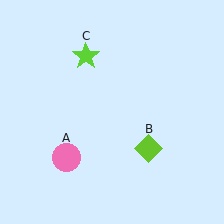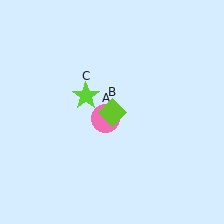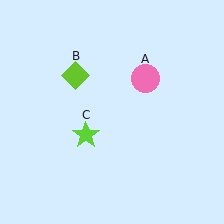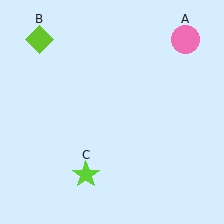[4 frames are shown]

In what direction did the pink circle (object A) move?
The pink circle (object A) moved up and to the right.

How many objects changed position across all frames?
3 objects changed position: pink circle (object A), lime diamond (object B), lime star (object C).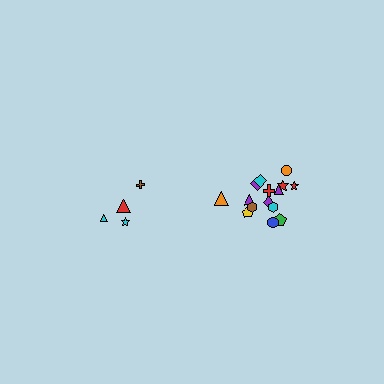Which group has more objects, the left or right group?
The right group.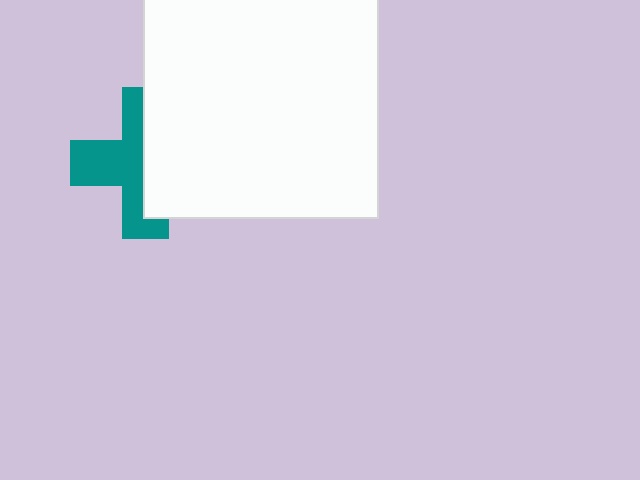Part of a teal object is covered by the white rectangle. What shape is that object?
It is a cross.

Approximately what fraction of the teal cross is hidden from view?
Roughly 48% of the teal cross is hidden behind the white rectangle.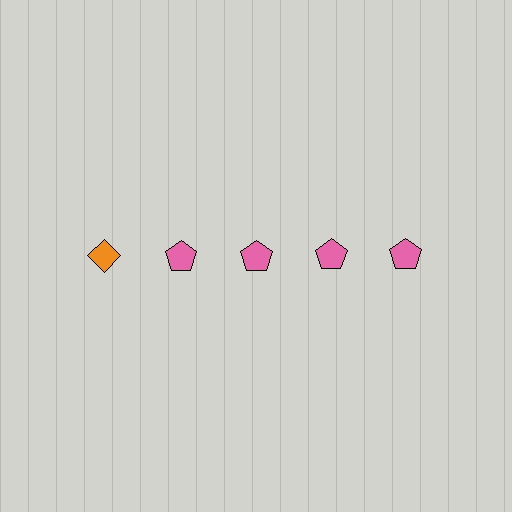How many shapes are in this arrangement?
There are 5 shapes arranged in a grid pattern.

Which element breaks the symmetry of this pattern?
The orange diamond in the top row, leftmost column breaks the symmetry. All other shapes are pink pentagons.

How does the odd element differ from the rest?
It differs in both color (orange instead of pink) and shape (diamond instead of pentagon).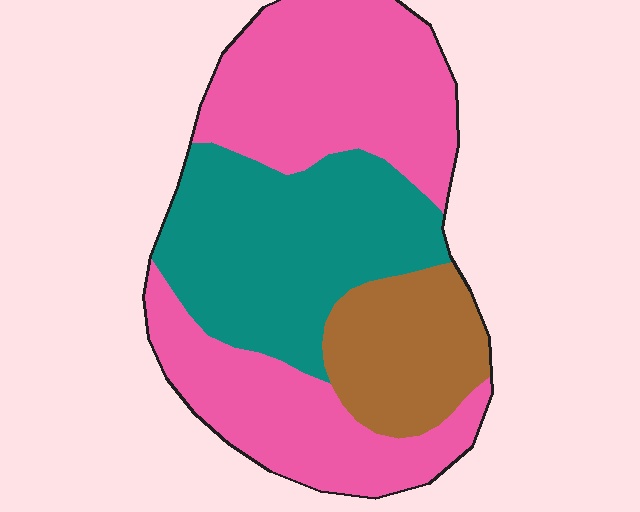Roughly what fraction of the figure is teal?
Teal takes up about one third (1/3) of the figure.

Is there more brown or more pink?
Pink.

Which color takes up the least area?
Brown, at roughly 15%.